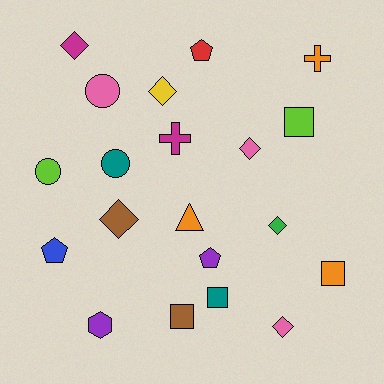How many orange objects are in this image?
There are 3 orange objects.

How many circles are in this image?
There are 3 circles.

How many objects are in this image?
There are 20 objects.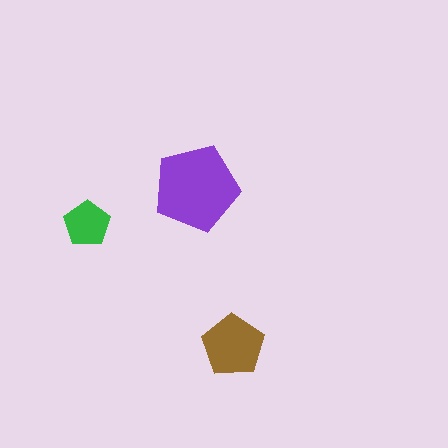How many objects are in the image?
There are 3 objects in the image.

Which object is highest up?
The purple pentagon is topmost.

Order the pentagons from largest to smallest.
the purple one, the brown one, the green one.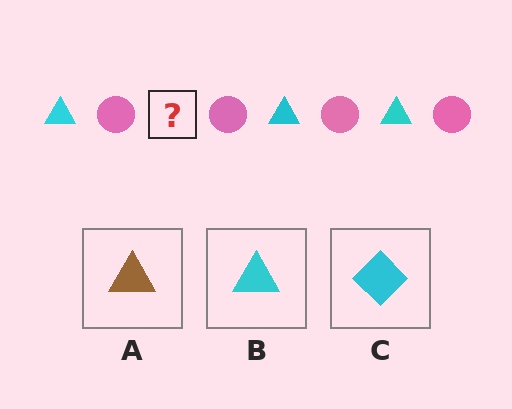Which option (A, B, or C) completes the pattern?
B.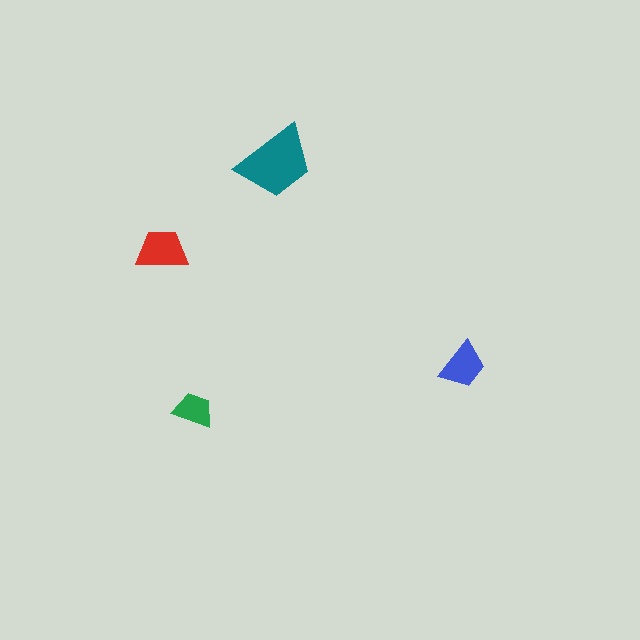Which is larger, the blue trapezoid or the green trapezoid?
The blue one.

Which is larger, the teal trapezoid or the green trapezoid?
The teal one.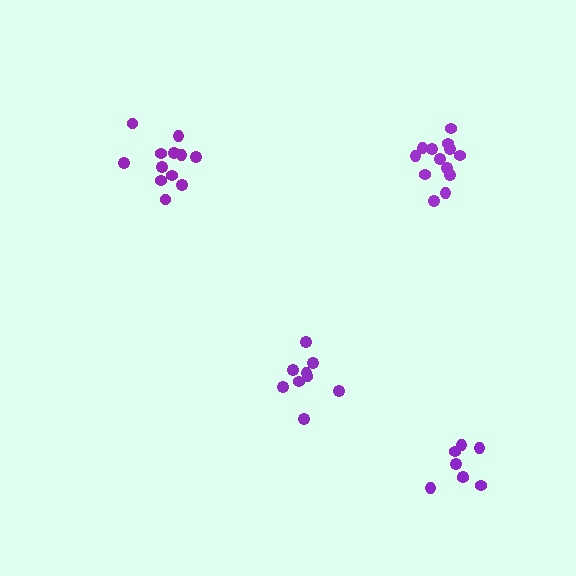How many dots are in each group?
Group 1: 8 dots, Group 2: 12 dots, Group 3: 9 dots, Group 4: 13 dots (42 total).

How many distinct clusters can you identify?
There are 4 distinct clusters.